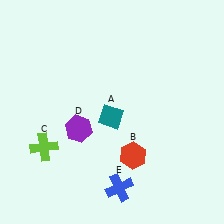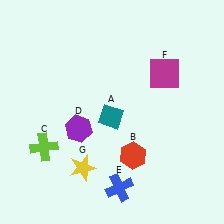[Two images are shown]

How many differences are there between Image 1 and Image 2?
There are 2 differences between the two images.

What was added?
A magenta square (F), a yellow star (G) were added in Image 2.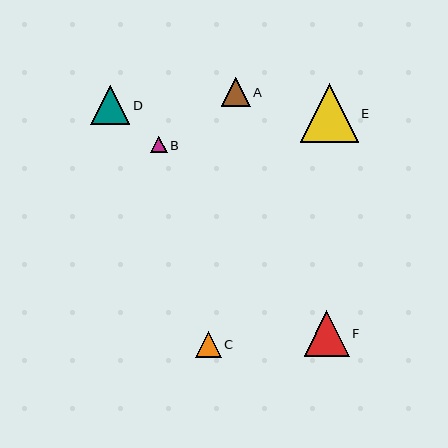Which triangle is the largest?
Triangle E is the largest with a size of approximately 58 pixels.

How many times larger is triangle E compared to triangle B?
Triangle E is approximately 3.6 times the size of triangle B.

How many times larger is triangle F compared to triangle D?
Triangle F is approximately 1.2 times the size of triangle D.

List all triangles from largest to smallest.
From largest to smallest: E, F, D, A, C, B.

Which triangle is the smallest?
Triangle B is the smallest with a size of approximately 16 pixels.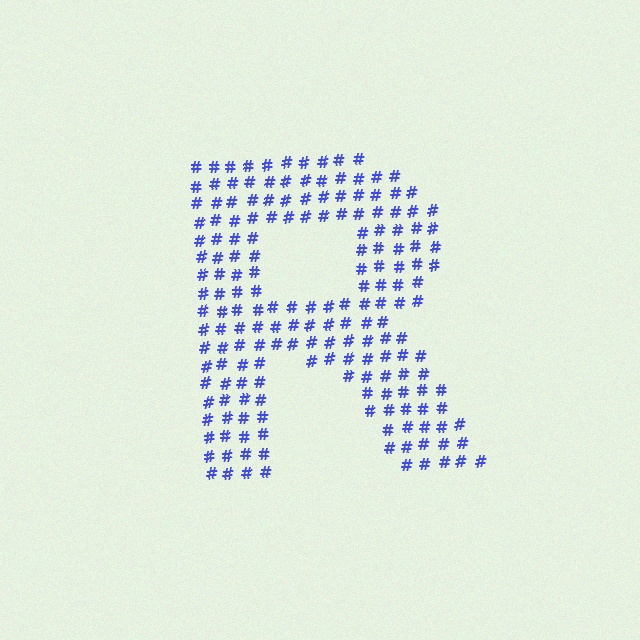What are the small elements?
The small elements are hash symbols.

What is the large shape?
The large shape is the letter R.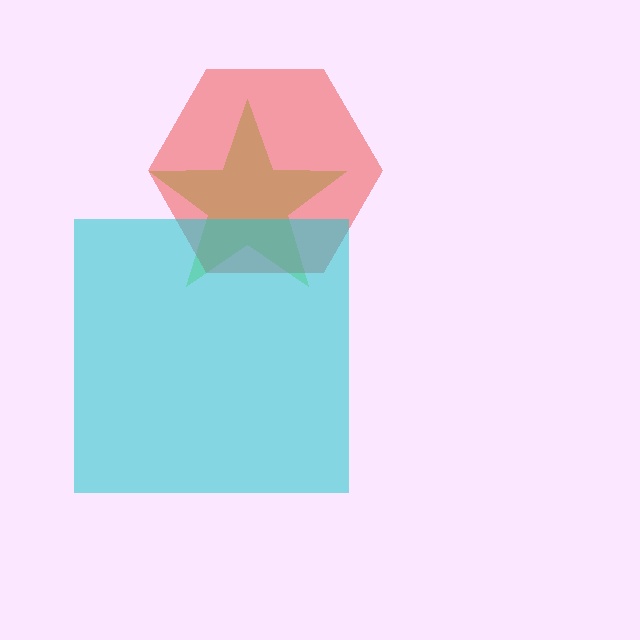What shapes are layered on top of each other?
The layered shapes are: a lime star, a red hexagon, a cyan square.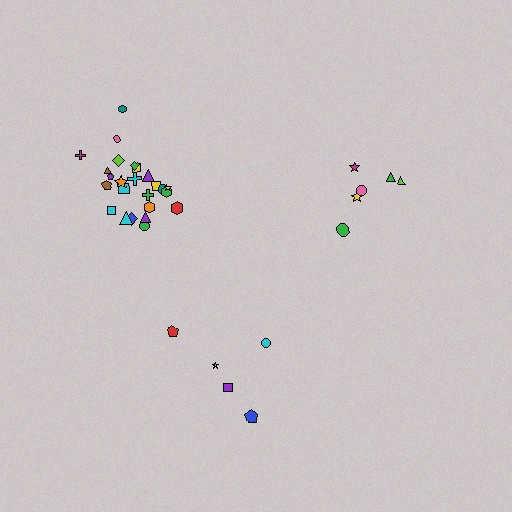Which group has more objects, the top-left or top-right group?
The top-left group.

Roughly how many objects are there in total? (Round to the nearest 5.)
Roughly 35 objects in total.